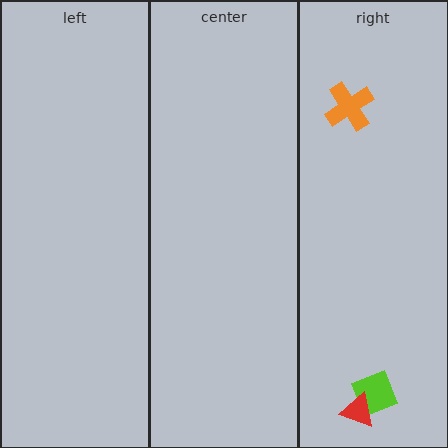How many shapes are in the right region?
3.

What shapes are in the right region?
The lime diamond, the red triangle, the orange cross.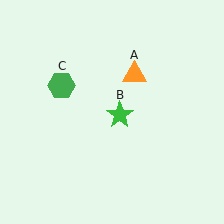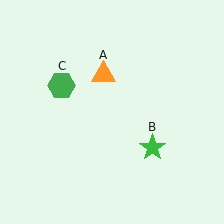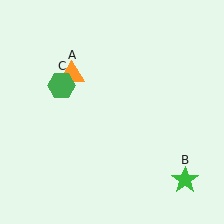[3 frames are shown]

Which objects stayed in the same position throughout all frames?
Green hexagon (object C) remained stationary.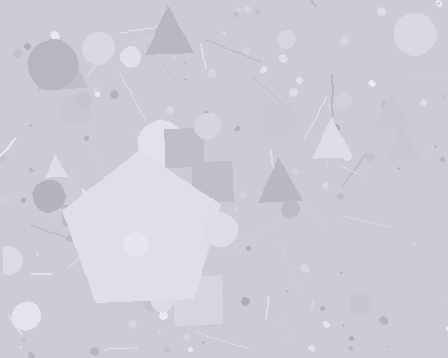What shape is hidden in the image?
A pentagon is hidden in the image.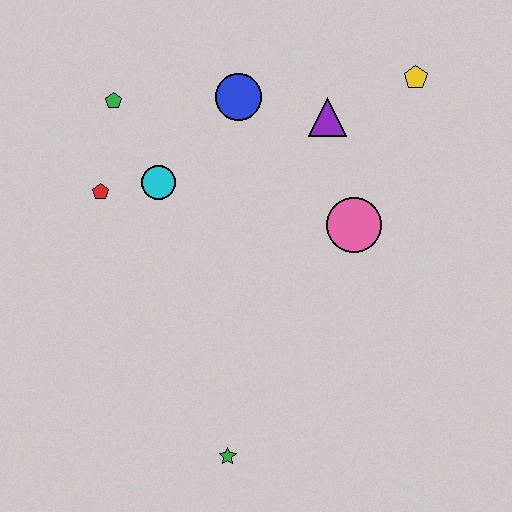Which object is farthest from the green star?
The yellow pentagon is farthest from the green star.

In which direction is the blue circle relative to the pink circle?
The blue circle is above the pink circle.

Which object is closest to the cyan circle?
The red pentagon is closest to the cyan circle.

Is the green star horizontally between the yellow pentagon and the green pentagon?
Yes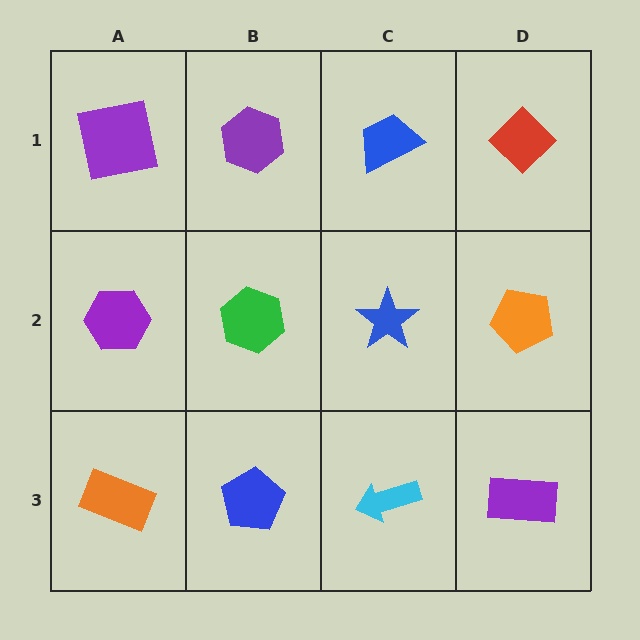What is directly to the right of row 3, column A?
A blue pentagon.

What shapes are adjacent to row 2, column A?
A purple square (row 1, column A), an orange rectangle (row 3, column A), a green hexagon (row 2, column B).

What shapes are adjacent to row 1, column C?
A blue star (row 2, column C), a purple hexagon (row 1, column B), a red diamond (row 1, column D).